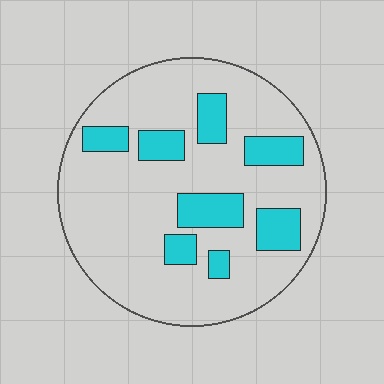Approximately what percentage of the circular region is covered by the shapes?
Approximately 20%.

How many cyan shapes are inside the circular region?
8.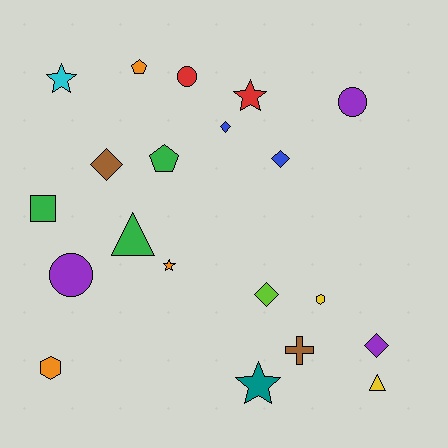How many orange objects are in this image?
There are 3 orange objects.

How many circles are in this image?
There are 3 circles.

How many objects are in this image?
There are 20 objects.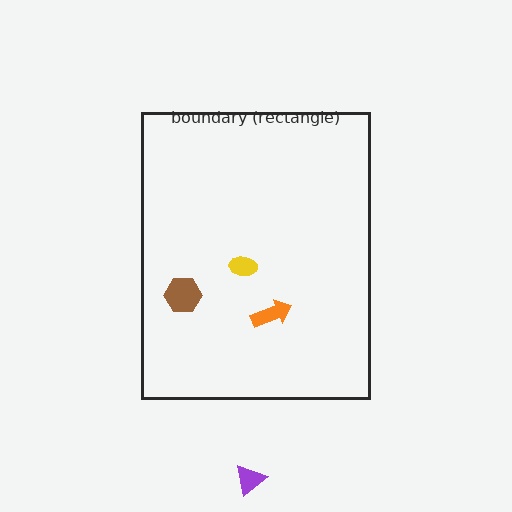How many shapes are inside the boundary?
3 inside, 1 outside.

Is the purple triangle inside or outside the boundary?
Outside.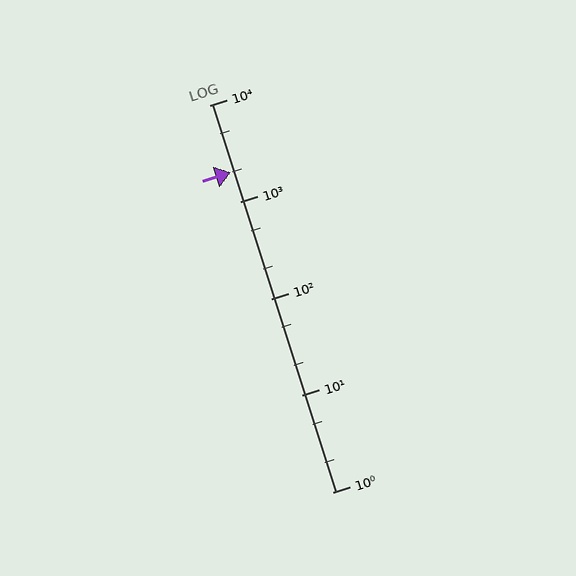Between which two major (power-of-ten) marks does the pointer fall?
The pointer is between 1000 and 10000.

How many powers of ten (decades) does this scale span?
The scale spans 4 decades, from 1 to 10000.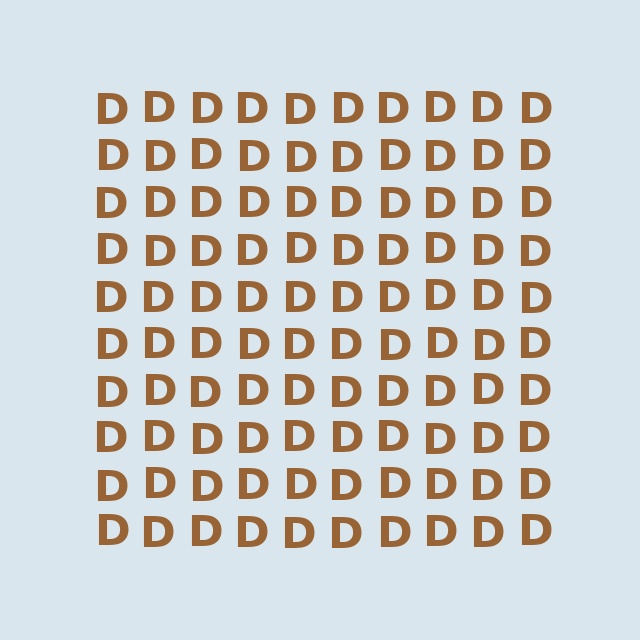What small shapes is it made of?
It is made of small letter D's.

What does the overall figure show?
The overall figure shows a square.